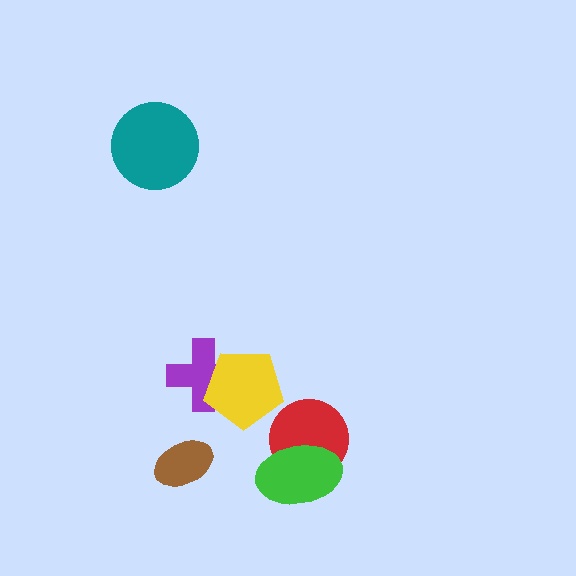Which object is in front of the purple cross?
The yellow pentagon is in front of the purple cross.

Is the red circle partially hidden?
Yes, it is partially covered by another shape.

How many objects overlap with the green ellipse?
1 object overlaps with the green ellipse.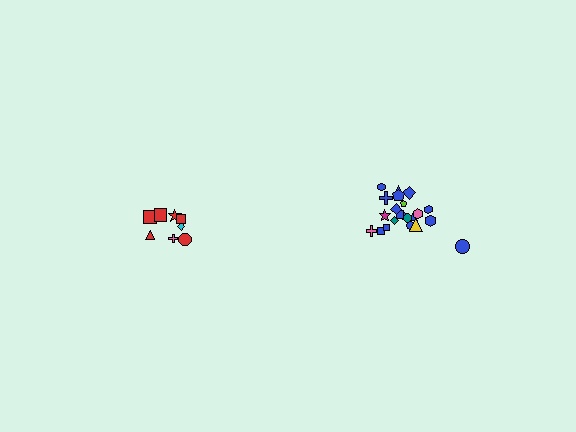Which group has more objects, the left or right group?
The right group.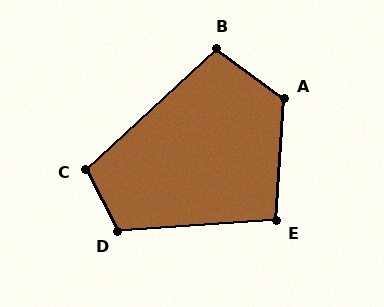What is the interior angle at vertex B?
Approximately 101 degrees (obtuse).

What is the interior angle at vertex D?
Approximately 114 degrees (obtuse).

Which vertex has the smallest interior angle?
E, at approximately 98 degrees.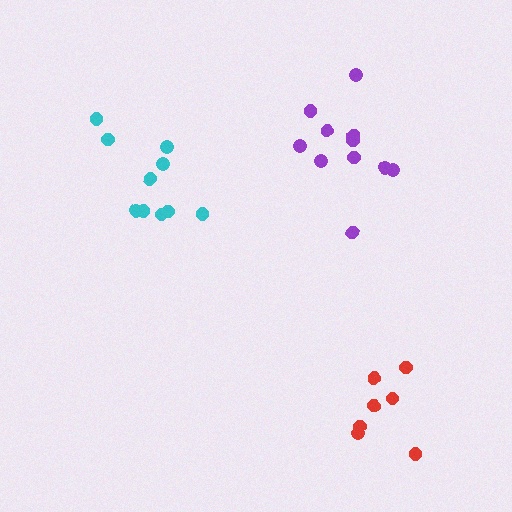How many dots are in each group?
Group 1: 10 dots, Group 2: 12 dots, Group 3: 7 dots (29 total).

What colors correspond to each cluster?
The clusters are colored: cyan, purple, red.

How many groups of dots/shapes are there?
There are 3 groups.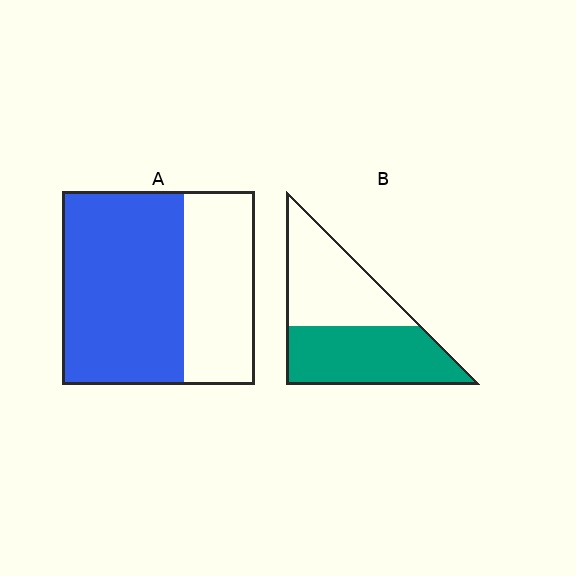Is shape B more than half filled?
Roughly half.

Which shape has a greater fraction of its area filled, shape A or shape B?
Shape A.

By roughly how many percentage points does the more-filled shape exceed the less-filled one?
By roughly 10 percentage points (A over B).